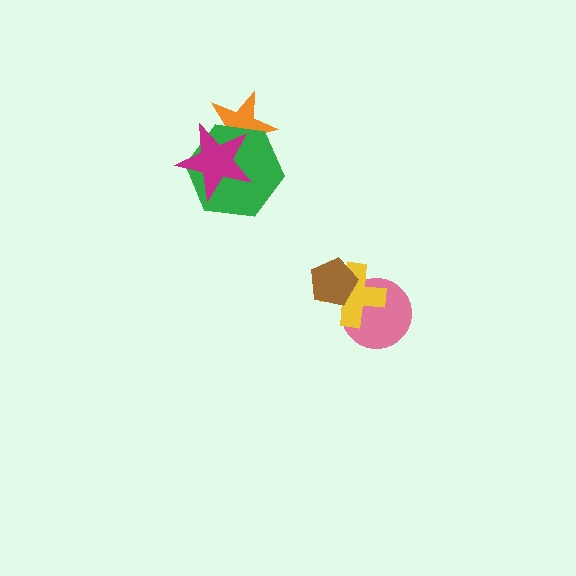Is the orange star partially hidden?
Yes, it is partially covered by another shape.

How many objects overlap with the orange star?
2 objects overlap with the orange star.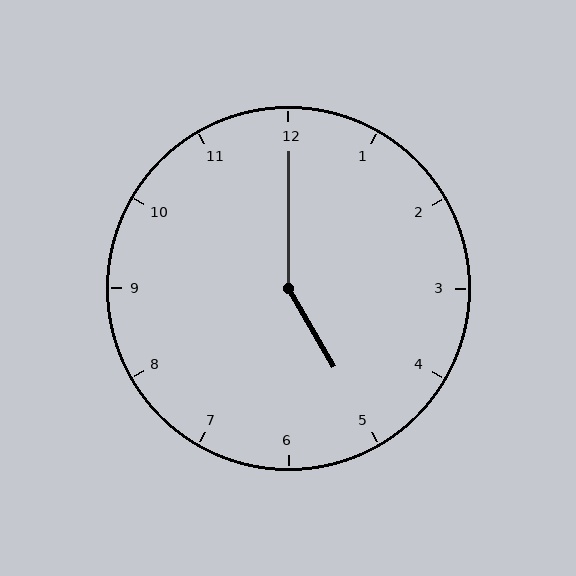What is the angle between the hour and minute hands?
Approximately 150 degrees.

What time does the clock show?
5:00.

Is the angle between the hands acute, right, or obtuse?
It is obtuse.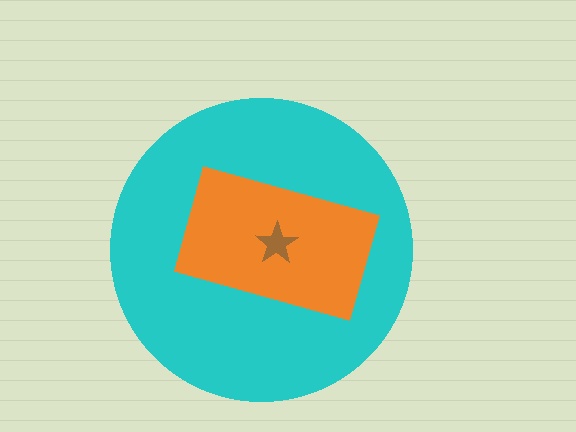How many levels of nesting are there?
3.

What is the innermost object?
The brown star.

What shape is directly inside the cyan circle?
The orange rectangle.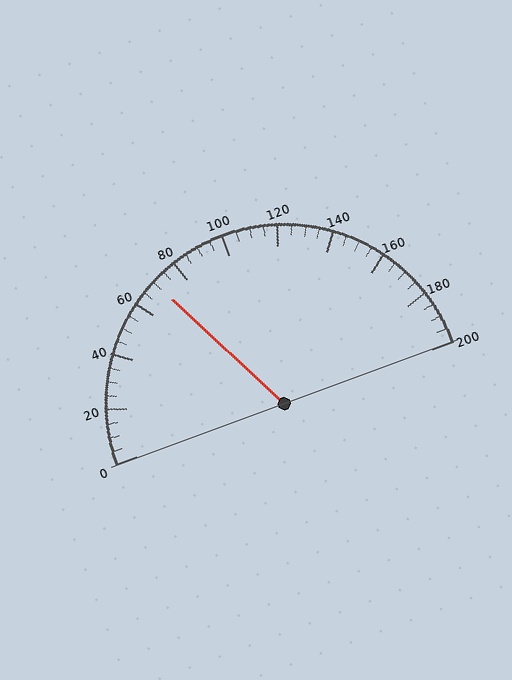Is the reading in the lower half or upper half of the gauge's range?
The reading is in the lower half of the range (0 to 200).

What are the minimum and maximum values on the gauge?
The gauge ranges from 0 to 200.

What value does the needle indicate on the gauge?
The needle indicates approximately 70.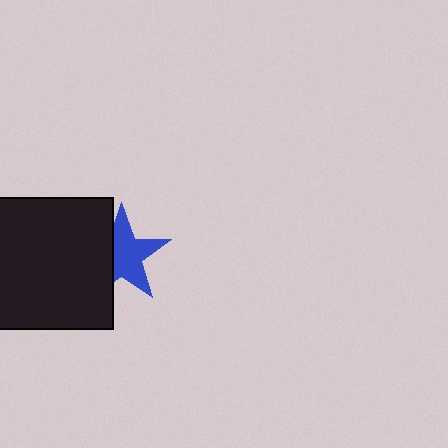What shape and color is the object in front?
The object in front is a black square.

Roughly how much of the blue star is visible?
Most of it is visible (roughly 67%).